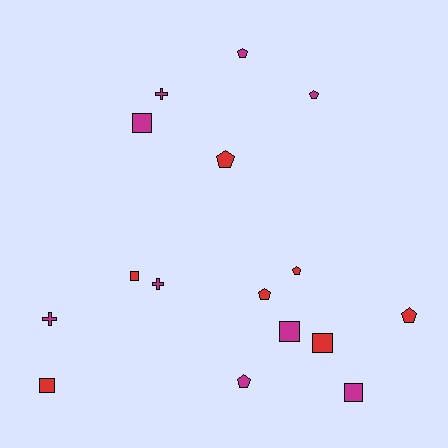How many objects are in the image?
There are 16 objects.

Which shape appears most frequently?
Pentagon, with 7 objects.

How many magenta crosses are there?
There are 3 magenta crosses.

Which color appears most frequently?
Magenta, with 9 objects.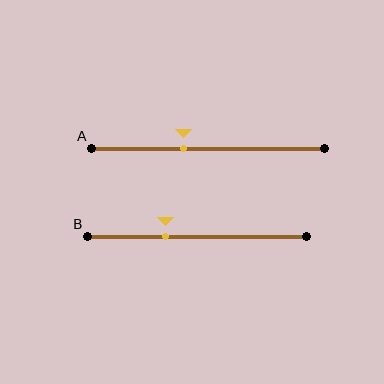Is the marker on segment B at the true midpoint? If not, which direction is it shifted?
No, the marker on segment B is shifted to the left by about 14% of the segment length.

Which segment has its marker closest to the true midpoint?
Segment A has its marker closest to the true midpoint.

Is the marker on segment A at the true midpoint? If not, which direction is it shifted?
No, the marker on segment A is shifted to the left by about 10% of the segment length.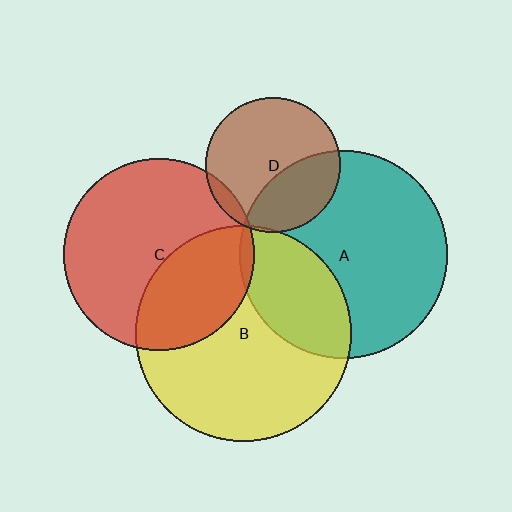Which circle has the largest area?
Circle B (yellow).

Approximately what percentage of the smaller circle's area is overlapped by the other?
Approximately 5%.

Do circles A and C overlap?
Yes.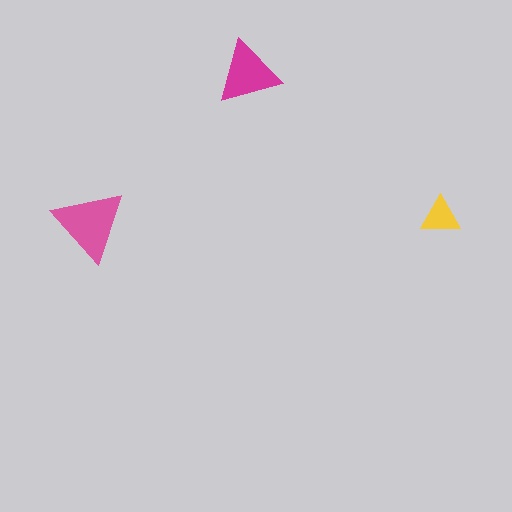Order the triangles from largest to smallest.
the pink one, the magenta one, the yellow one.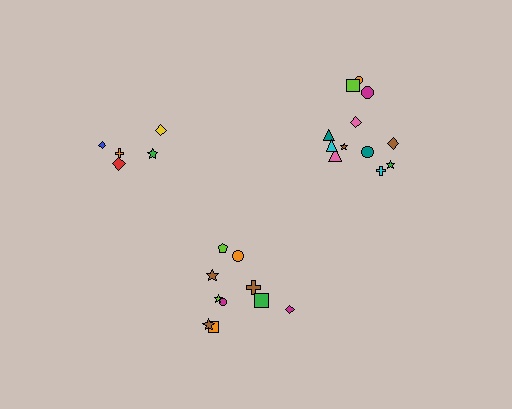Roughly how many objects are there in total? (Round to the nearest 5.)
Roughly 25 objects in total.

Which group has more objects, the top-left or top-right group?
The top-right group.